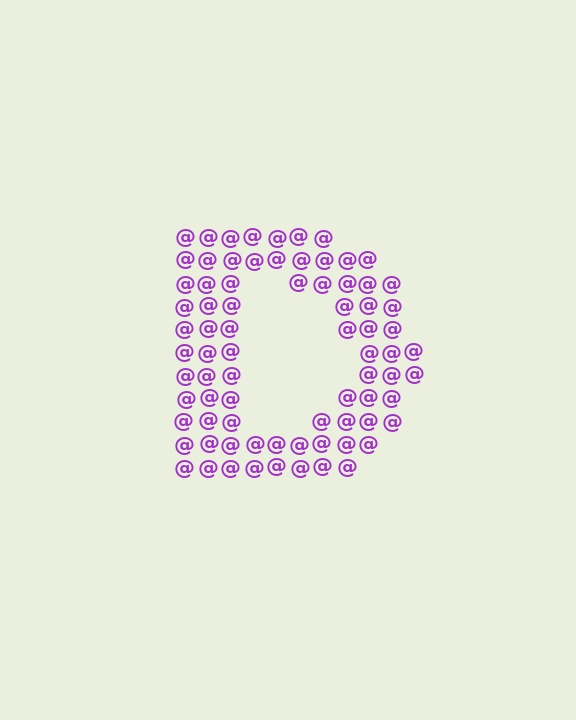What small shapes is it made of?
It is made of small at signs.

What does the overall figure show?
The overall figure shows the letter D.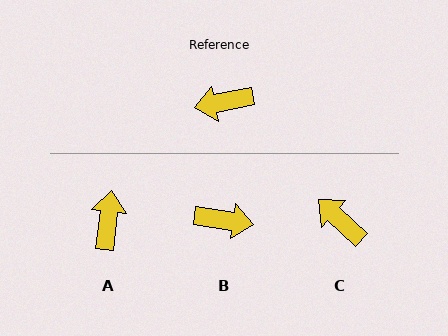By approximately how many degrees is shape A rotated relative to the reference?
Approximately 108 degrees clockwise.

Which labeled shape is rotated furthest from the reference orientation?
B, about 160 degrees away.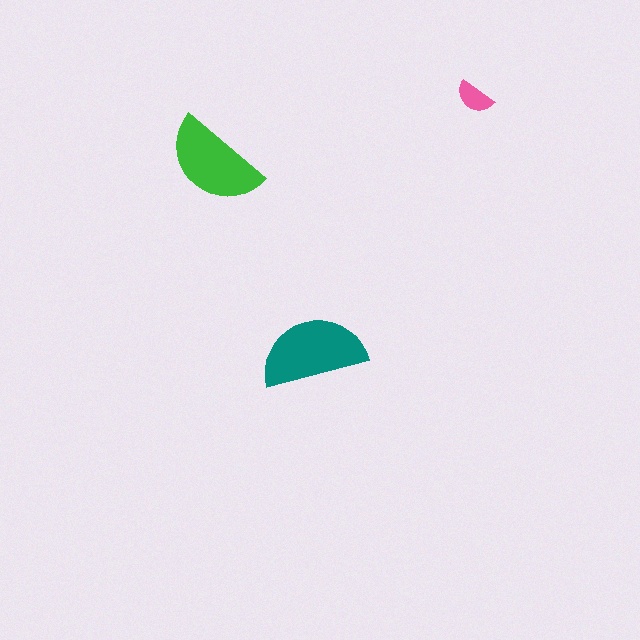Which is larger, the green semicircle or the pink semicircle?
The green one.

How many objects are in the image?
There are 3 objects in the image.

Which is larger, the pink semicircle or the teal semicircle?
The teal one.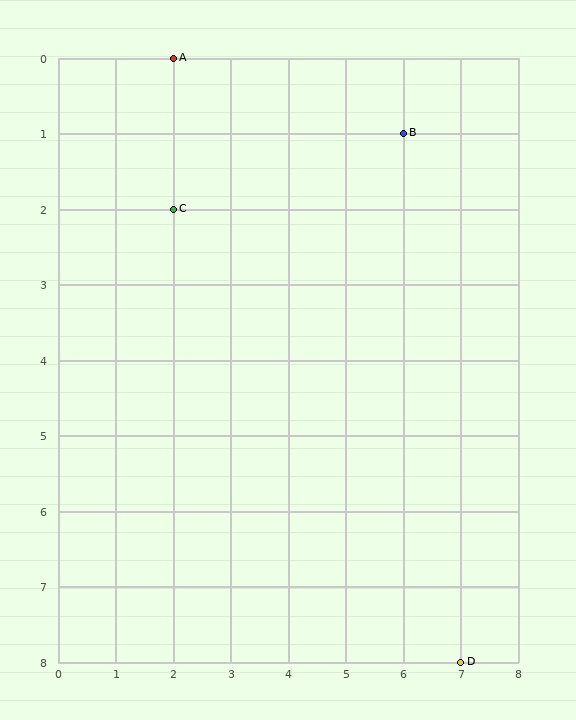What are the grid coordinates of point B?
Point B is at grid coordinates (6, 1).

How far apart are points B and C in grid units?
Points B and C are 4 columns and 1 row apart (about 4.1 grid units diagonally).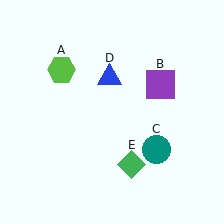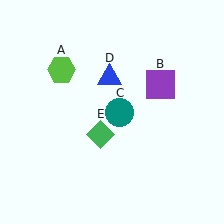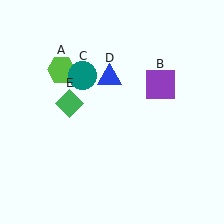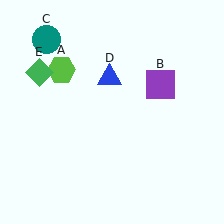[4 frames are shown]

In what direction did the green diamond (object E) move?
The green diamond (object E) moved up and to the left.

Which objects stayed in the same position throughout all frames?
Lime hexagon (object A) and purple square (object B) and blue triangle (object D) remained stationary.